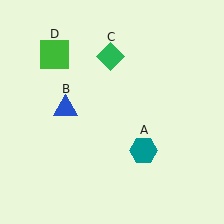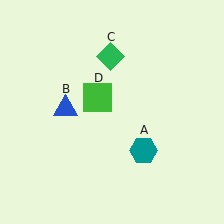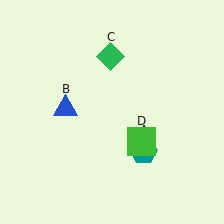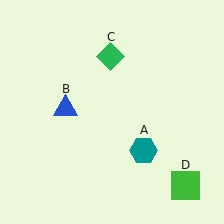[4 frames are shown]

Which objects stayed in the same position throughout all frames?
Teal hexagon (object A) and blue triangle (object B) and green diamond (object C) remained stationary.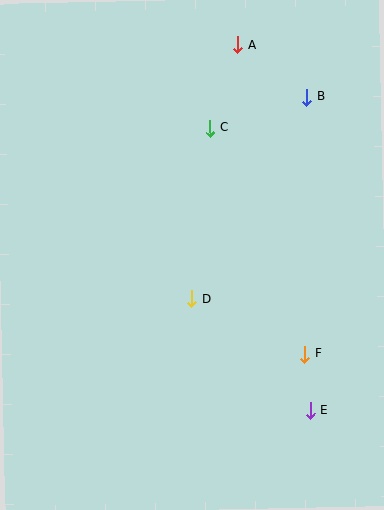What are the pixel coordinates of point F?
Point F is at (305, 354).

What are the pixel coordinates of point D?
Point D is at (192, 299).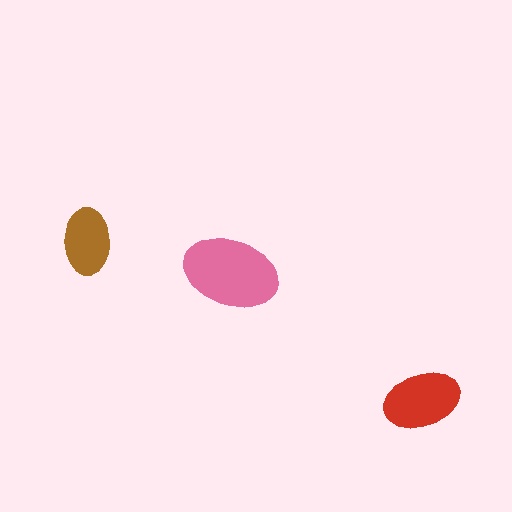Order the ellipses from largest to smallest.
the pink one, the red one, the brown one.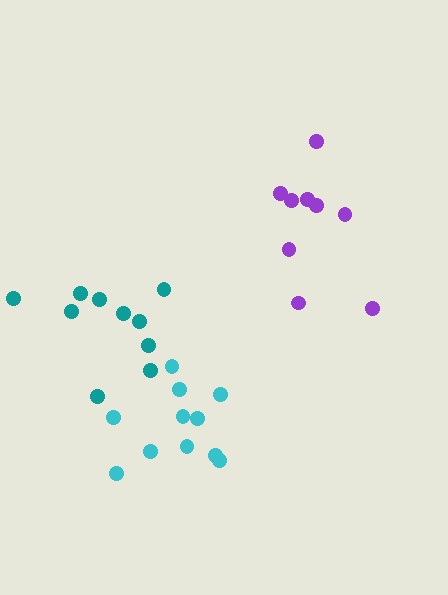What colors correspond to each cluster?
The clusters are colored: cyan, purple, teal.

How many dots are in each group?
Group 1: 11 dots, Group 2: 9 dots, Group 3: 10 dots (30 total).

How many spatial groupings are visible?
There are 3 spatial groupings.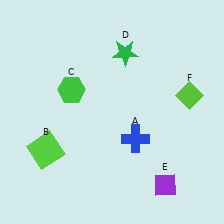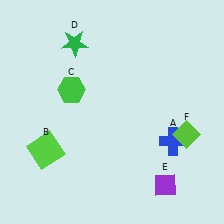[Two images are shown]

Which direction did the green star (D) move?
The green star (D) moved left.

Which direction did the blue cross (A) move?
The blue cross (A) moved right.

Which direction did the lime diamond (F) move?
The lime diamond (F) moved down.